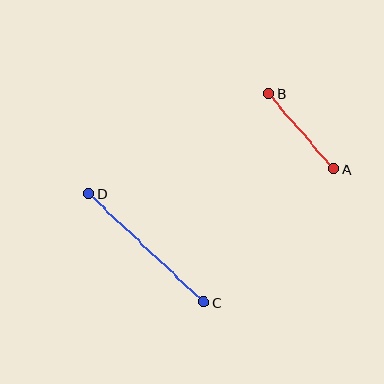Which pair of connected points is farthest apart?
Points C and D are farthest apart.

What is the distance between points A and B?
The distance is approximately 99 pixels.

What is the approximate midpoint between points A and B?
The midpoint is at approximately (301, 131) pixels.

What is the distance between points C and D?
The distance is approximately 158 pixels.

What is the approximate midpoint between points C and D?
The midpoint is at approximately (146, 248) pixels.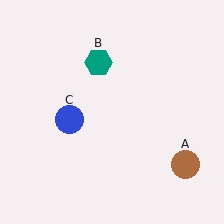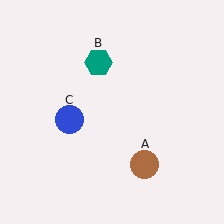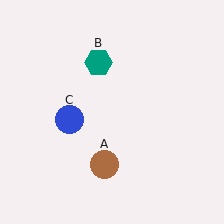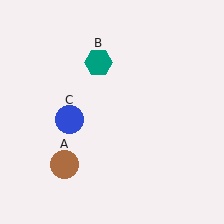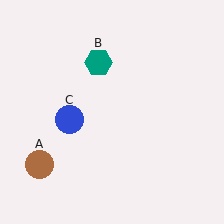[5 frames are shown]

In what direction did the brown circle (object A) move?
The brown circle (object A) moved left.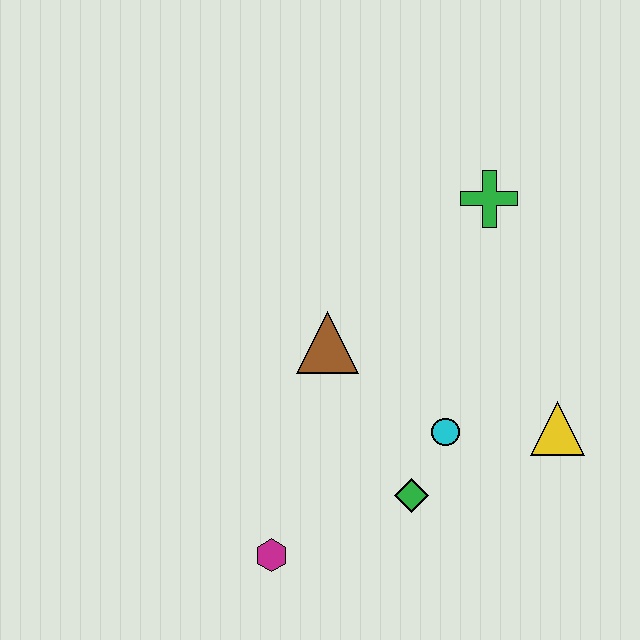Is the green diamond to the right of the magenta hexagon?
Yes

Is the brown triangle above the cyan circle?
Yes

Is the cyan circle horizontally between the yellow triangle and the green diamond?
Yes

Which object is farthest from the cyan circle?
The green cross is farthest from the cyan circle.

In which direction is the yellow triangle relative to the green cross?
The yellow triangle is below the green cross.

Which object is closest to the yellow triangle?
The cyan circle is closest to the yellow triangle.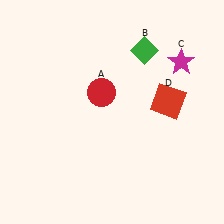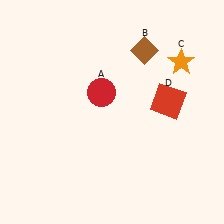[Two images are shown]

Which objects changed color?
B changed from green to brown. C changed from magenta to orange.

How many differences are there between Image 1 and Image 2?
There are 2 differences between the two images.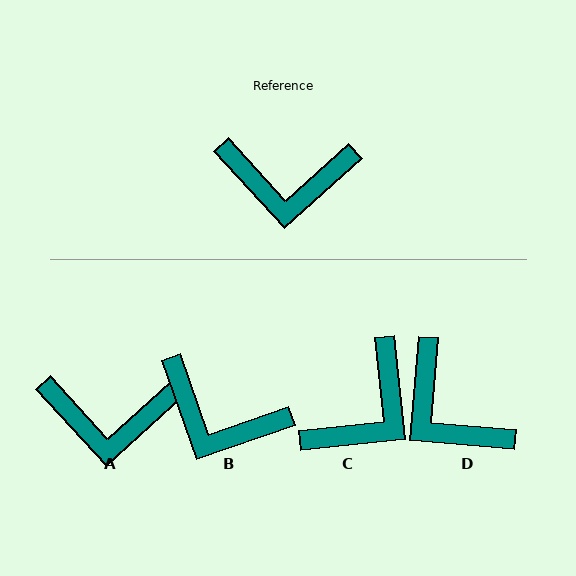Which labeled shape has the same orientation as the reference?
A.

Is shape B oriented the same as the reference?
No, it is off by about 23 degrees.